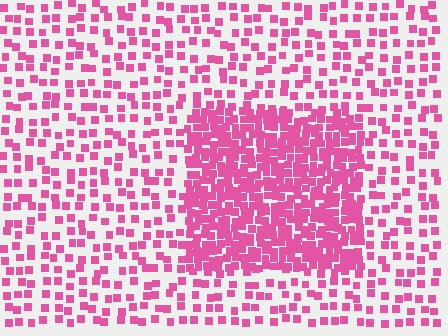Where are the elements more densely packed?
The elements are more densely packed inside the rectangle boundary.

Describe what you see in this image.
The image contains small pink elements arranged at two different densities. A rectangle-shaped region is visible where the elements are more densely packed than the surrounding area.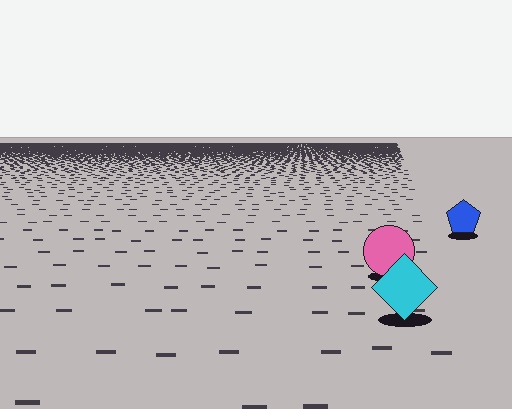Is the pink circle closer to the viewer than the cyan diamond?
No. The cyan diamond is closer — you can tell from the texture gradient: the ground texture is coarser near it.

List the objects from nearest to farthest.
From nearest to farthest: the cyan diamond, the pink circle, the blue pentagon.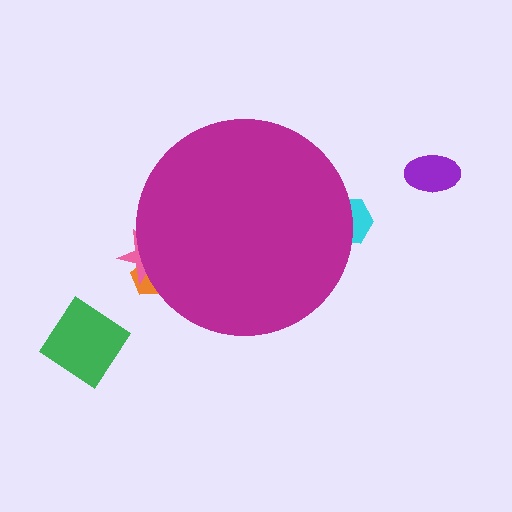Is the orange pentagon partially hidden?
Yes, the orange pentagon is partially hidden behind the magenta circle.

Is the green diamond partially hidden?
No, the green diamond is fully visible.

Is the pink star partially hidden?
Yes, the pink star is partially hidden behind the magenta circle.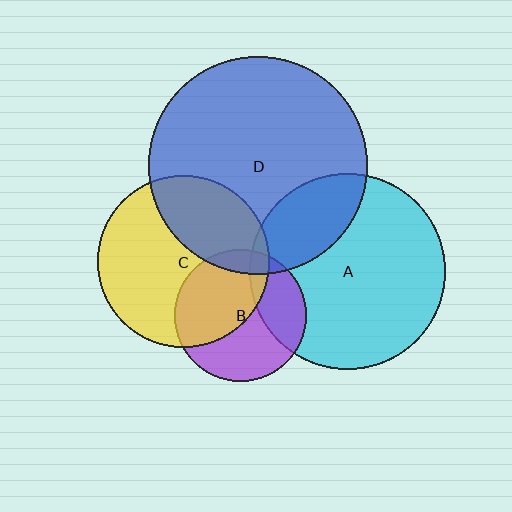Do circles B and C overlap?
Yes.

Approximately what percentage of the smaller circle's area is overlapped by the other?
Approximately 50%.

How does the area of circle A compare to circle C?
Approximately 1.3 times.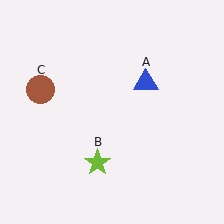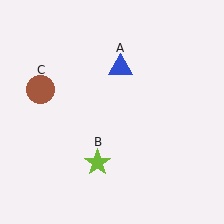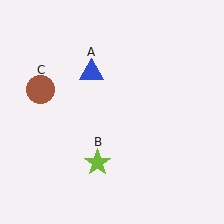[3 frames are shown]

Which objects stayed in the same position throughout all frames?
Lime star (object B) and brown circle (object C) remained stationary.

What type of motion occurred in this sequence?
The blue triangle (object A) rotated counterclockwise around the center of the scene.